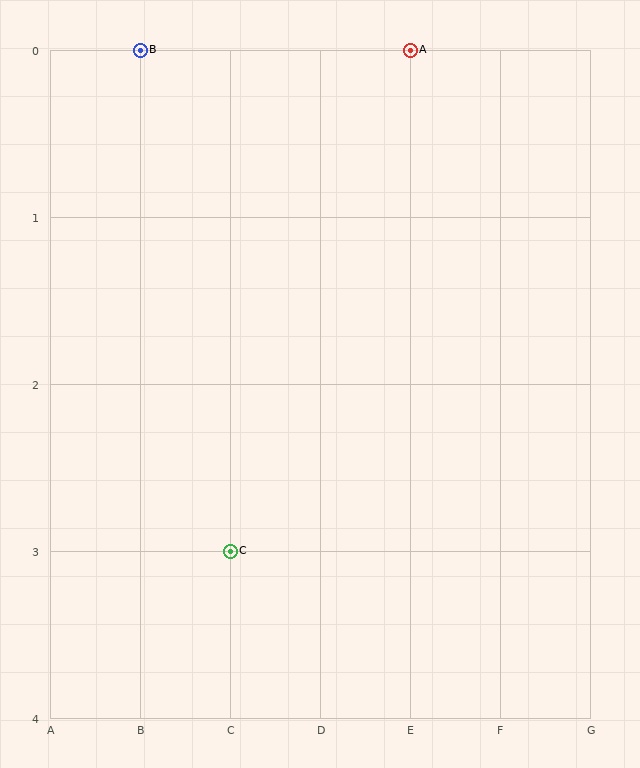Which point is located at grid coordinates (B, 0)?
Point B is at (B, 0).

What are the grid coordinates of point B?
Point B is at grid coordinates (B, 0).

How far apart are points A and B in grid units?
Points A and B are 3 columns apart.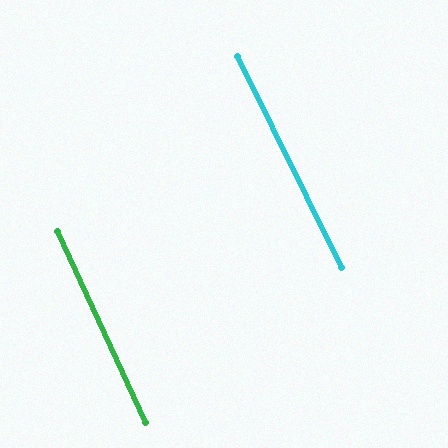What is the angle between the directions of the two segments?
Approximately 1 degree.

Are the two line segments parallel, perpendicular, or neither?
Parallel — their directions differ by only 1.5°.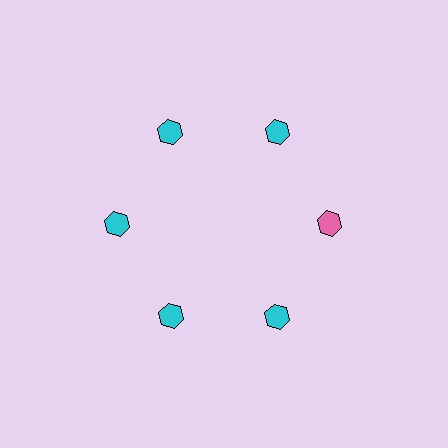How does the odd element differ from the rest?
It has a different color: pink instead of cyan.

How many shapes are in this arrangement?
There are 6 shapes arranged in a ring pattern.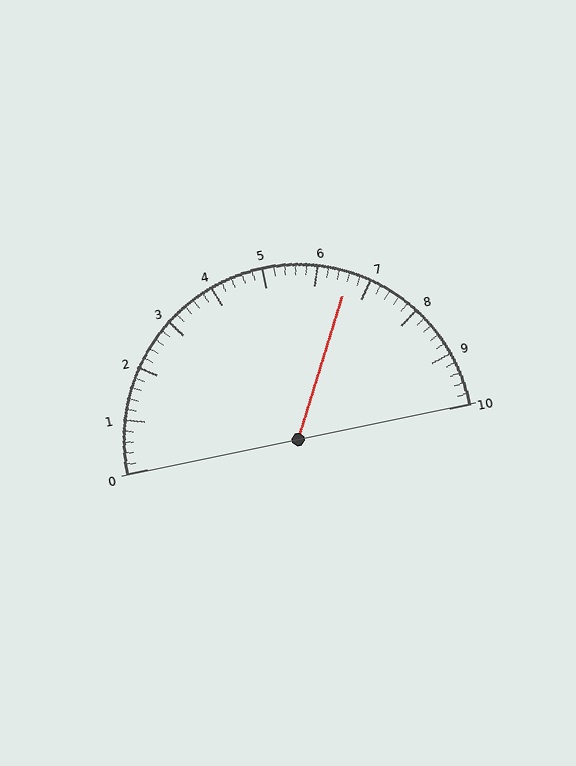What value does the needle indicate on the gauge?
The needle indicates approximately 6.6.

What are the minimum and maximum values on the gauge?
The gauge ranges from 0 to 10.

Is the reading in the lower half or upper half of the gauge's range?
The reading is in the upper half of the range (0 to 10).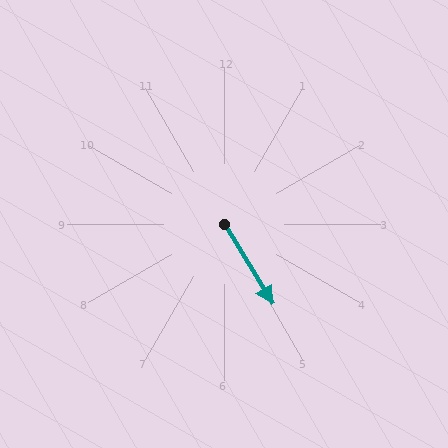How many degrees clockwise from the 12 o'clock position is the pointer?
Approximately 149 degrees.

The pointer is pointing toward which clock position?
Roughly 5 o'clock.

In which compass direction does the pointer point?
Southeast.